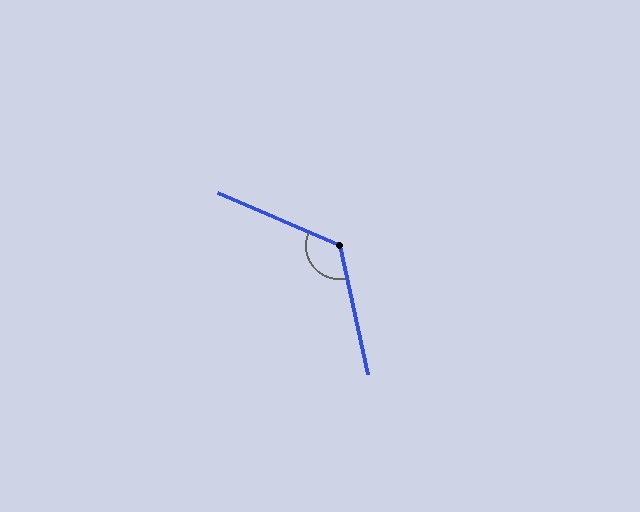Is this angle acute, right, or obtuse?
It is obtuse.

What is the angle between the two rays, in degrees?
Approximately 126 degrees.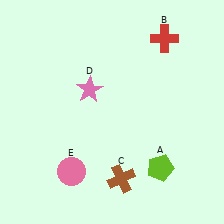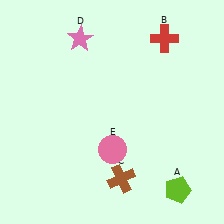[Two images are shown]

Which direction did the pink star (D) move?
The pink star (D) moved up.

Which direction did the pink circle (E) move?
The pink circle (E) moved right.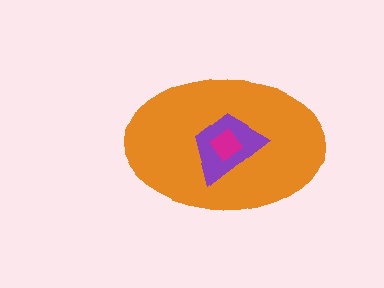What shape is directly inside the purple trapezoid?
The magenta diamond.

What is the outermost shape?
The orange ellipse.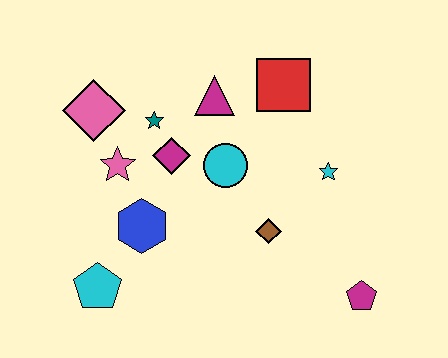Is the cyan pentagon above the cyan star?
No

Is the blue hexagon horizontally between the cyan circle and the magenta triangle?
No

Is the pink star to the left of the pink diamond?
No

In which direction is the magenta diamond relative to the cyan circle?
The magenta diamond is to the left of the cyan circle.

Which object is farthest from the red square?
The cyan pentagon is farthest from the red square.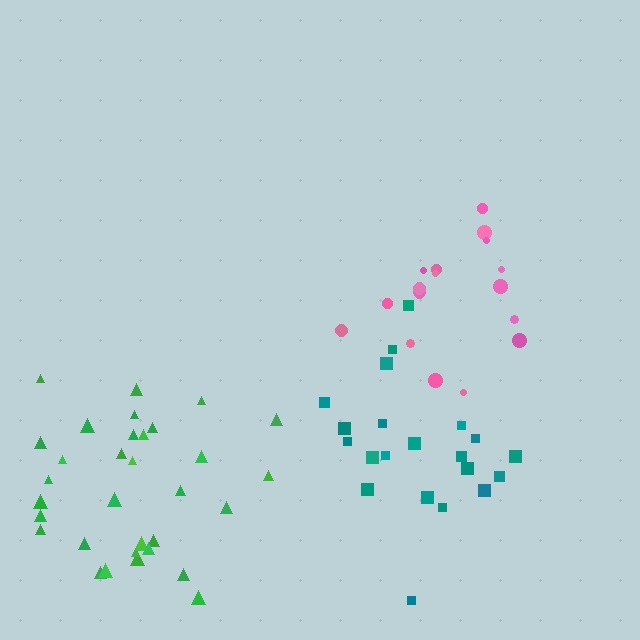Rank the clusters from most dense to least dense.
pink, green, teal.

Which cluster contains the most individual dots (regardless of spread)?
Green (32).